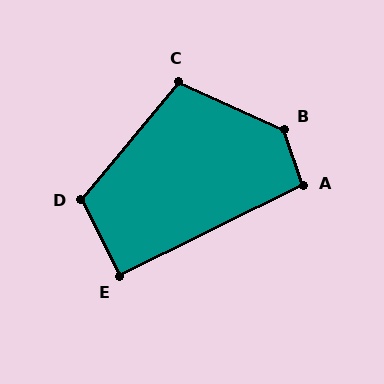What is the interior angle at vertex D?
Approximately 114 degrees (obtuse).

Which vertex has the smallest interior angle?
E, at approximately 90 degrees.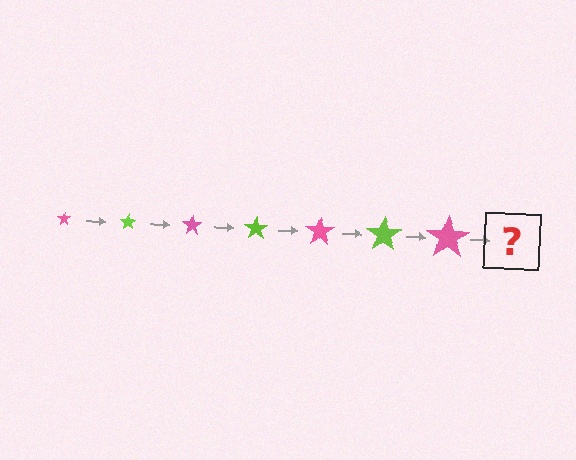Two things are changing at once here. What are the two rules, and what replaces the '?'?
The two rules are that the star grows larger each step and the color cycles through pink and lime. The '?' should be a lime star, larger than the previous one.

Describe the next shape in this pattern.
It should be a lime star, larger than the previous one.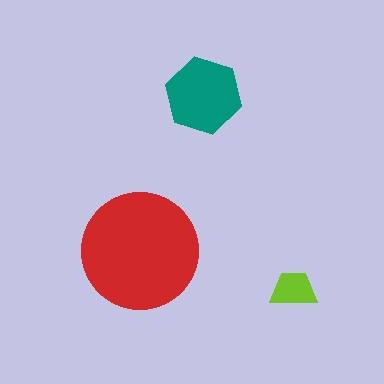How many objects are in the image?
There are 3 objects in the image.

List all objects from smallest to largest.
The lime trapezoid, the teal hexagon, the red circle.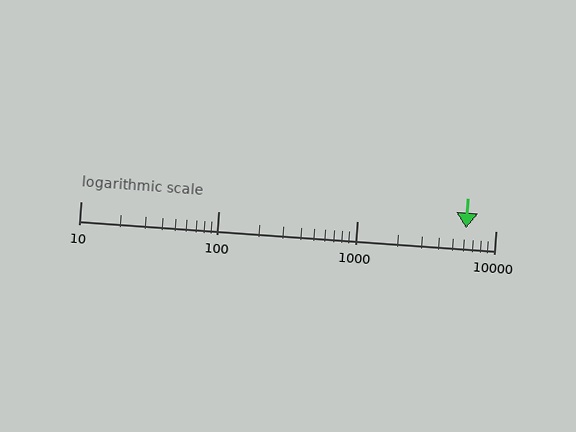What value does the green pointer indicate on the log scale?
The pointer indicates approximately 6100.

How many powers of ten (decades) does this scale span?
The scale spans 3 decades, from 10 to 10000.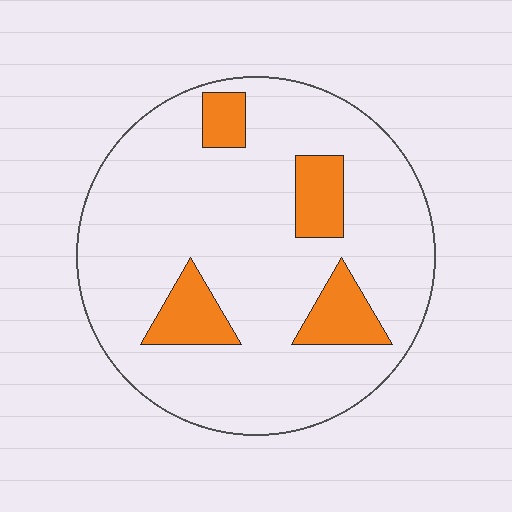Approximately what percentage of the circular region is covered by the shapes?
Approximately 15%.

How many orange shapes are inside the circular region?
4.